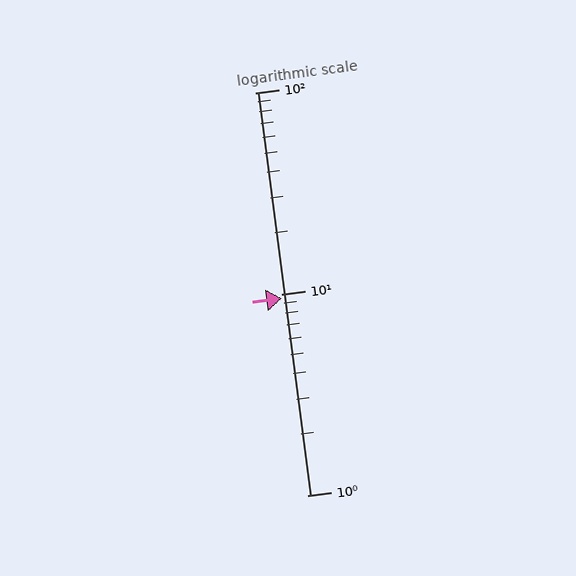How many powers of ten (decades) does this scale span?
The scale spans 2 decades, from 1 to 100.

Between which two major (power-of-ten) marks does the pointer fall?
The pointer is between 1 and 10.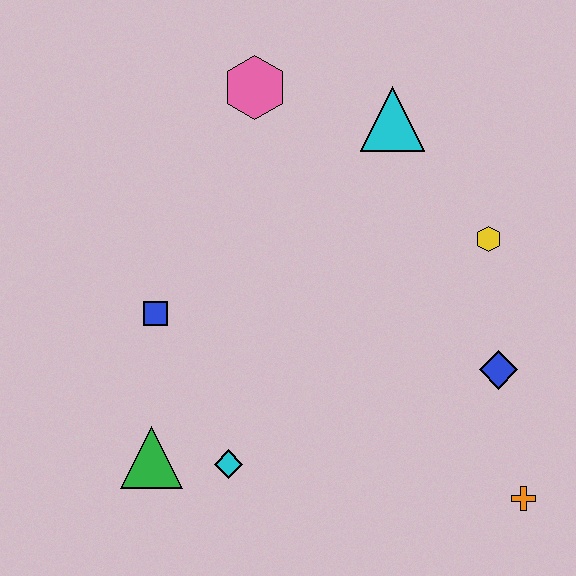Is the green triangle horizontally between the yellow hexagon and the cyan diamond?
No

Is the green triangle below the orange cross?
No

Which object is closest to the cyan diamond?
The green triangle is closest to the cyan diamond.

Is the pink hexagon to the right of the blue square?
Yes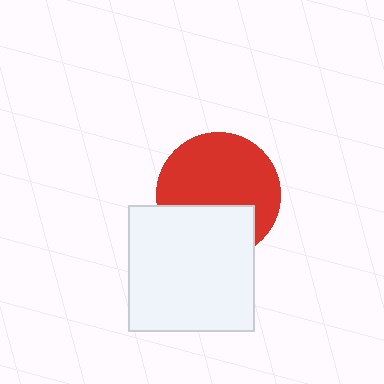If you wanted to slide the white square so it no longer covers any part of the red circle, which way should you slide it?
Slide it down — that is the most direct way to separate the two shapes.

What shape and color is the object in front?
The object in front is a white square.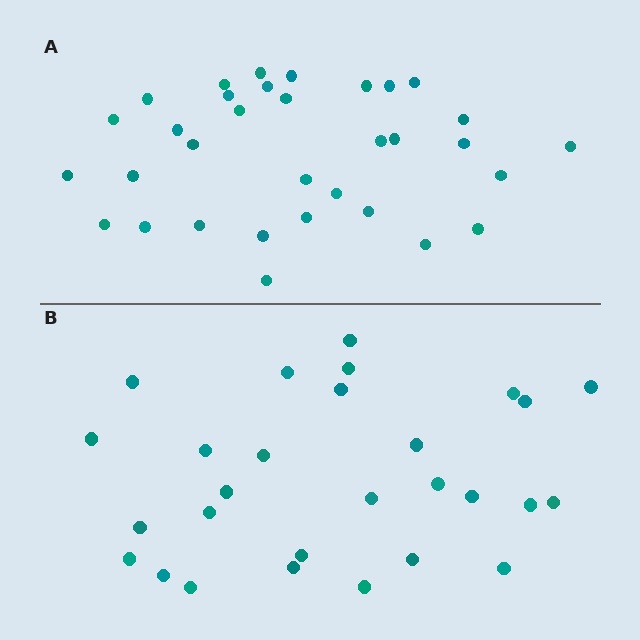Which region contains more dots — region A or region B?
Region A (the top region) has more dots.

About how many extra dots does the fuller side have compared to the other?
Region A has about 5 more dots than region B.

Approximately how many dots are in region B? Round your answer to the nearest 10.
About 30 dots. (The exact count is 28, which rounds to 30.)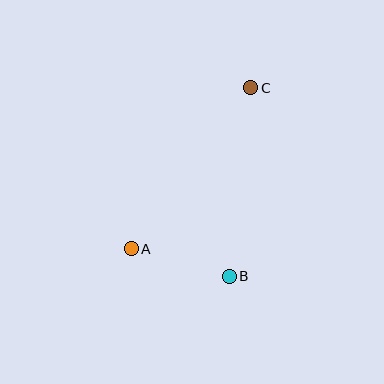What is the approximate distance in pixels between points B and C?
The distance between B and C is approximately 190 pixels.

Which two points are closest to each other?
Points A and B are closest to each other.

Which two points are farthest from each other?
Points A and C are farthest from each other.